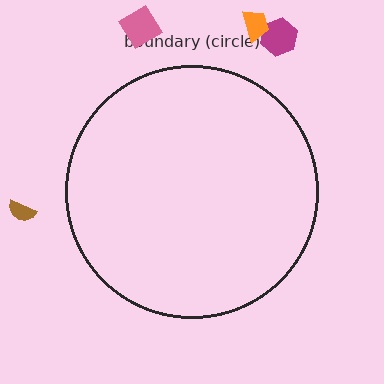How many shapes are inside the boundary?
0 inside, 4 outside.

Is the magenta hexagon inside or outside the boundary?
Outside.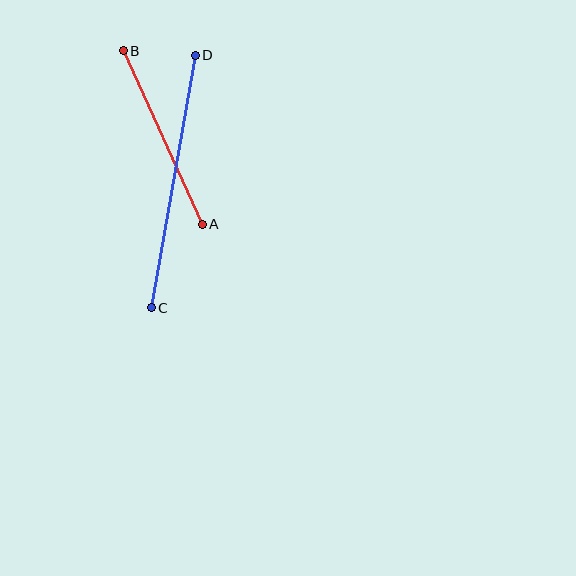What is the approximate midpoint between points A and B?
The midpoint is at approximately (163, 137) pixels.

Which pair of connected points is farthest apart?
Points C and D are farthest apart.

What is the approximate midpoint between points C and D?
The midpoint is at approximately (173, 182) pixels.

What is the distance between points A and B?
The distance is approximately 191 pixels.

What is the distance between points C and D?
The distance is approximately 256 pixels.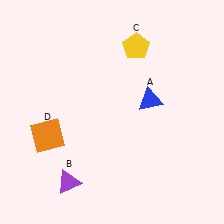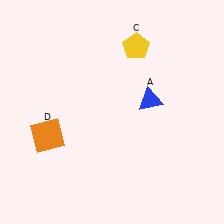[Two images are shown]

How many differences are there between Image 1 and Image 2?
There is 1 difference between the two images.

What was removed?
The purple triangle (B) was removed in Image 2.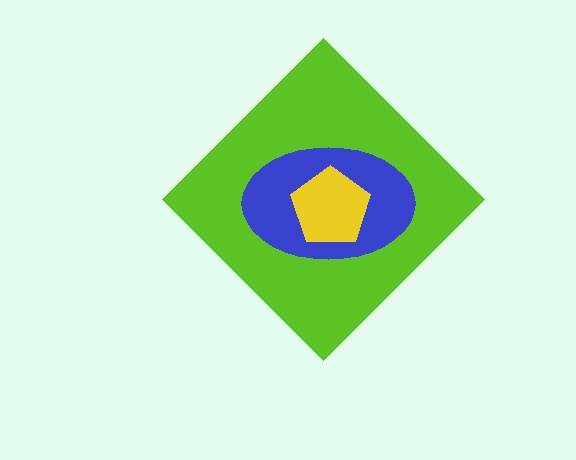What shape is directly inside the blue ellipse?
The yellow pentagon.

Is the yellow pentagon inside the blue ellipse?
Yes.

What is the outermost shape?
The lime diamond.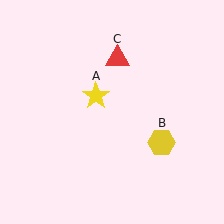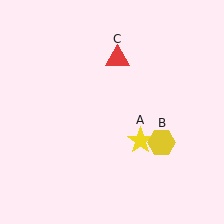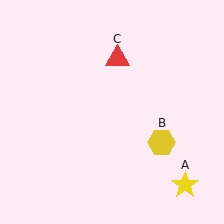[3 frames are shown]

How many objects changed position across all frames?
1 object changed position: yellow star (object A).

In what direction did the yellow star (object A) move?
The yellow star (object A) moved down and to the right.